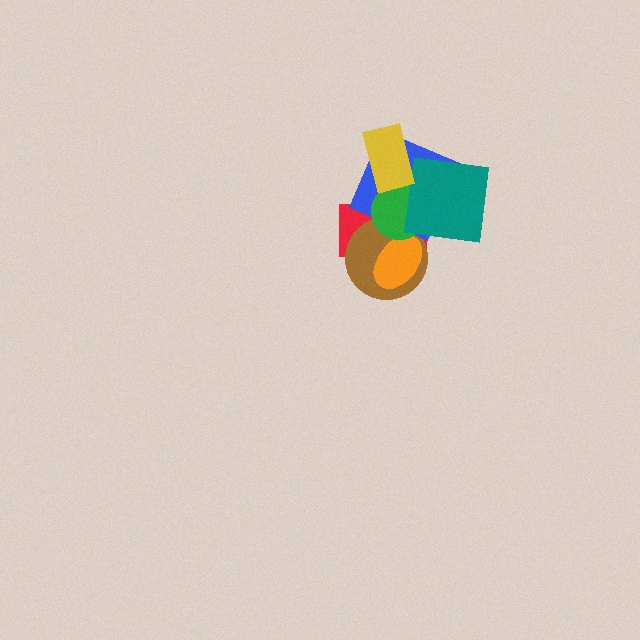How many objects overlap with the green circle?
5 objects overlap with the green circle.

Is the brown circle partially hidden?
Yes, it is partially covered by another shape.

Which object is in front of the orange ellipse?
The green circle is in front of the orange ellipse.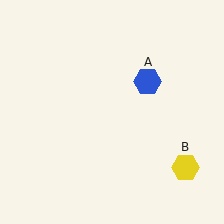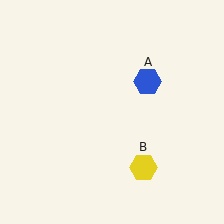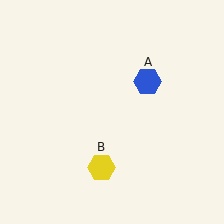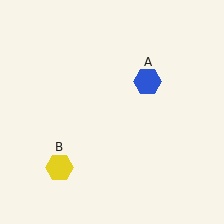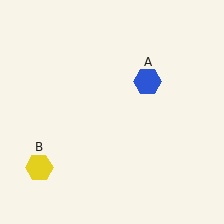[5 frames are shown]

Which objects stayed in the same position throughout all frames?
Blue hexagon (object A) remained stationary.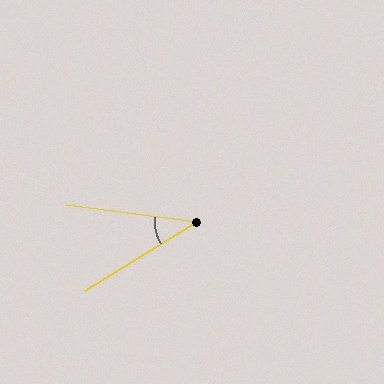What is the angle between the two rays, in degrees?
Approximately 39 degrees.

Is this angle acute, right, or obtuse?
It is acute.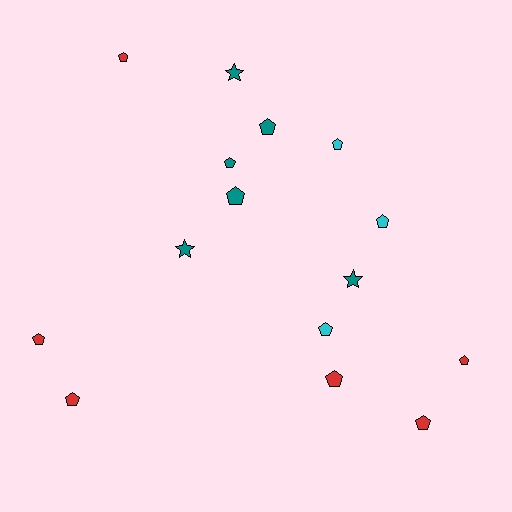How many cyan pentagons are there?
There are 3 cyan pentagons.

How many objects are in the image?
There are 15 objects.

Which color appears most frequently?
Teal, with 6 objects.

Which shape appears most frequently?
Pentagon, with 12 objects.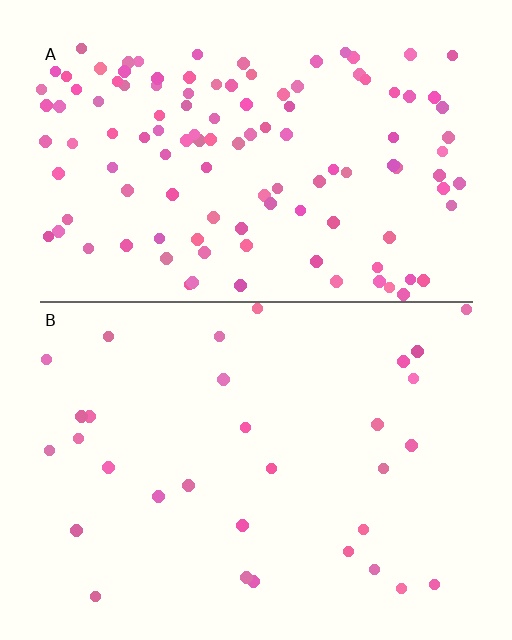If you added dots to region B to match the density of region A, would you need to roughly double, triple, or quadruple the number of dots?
Approximately quadruple.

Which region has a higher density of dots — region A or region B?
A (the top).